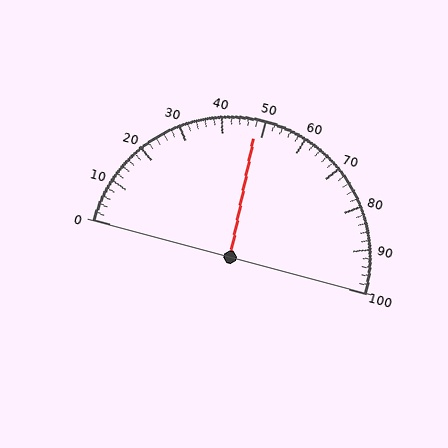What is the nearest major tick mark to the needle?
The nearest major tick mark is 50.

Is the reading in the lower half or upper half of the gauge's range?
The reading is in the lower half of the range (0 to 100).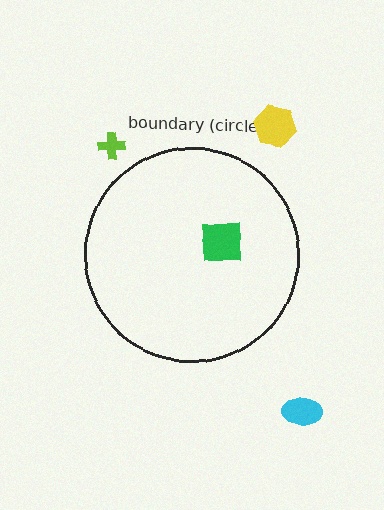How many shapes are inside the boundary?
1 inside, 3 outside.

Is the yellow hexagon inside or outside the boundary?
Outside.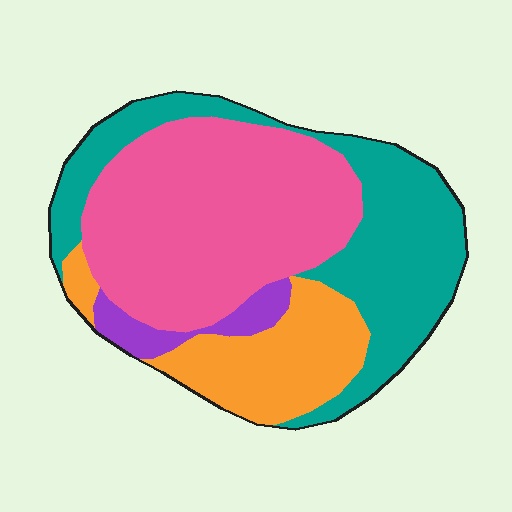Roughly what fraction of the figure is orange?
Orange takes up about one fifth (1/5) of the figure.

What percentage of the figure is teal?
Teal covers about 30% of the figure.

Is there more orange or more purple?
Orange.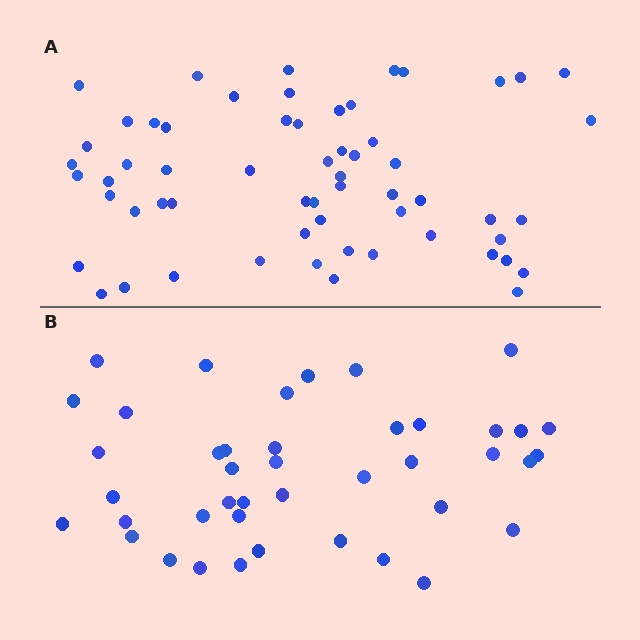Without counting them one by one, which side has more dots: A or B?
Region A (the top region) has more dots.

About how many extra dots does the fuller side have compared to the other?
Region A has approximately 20 more dots than region B.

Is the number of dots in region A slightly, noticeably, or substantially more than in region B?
Region A has noticeably more, but not dramatically so. The ratio is roughly 1.4 to 1.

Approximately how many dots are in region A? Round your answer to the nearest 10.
About 60 dots.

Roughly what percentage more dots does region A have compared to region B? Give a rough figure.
About 45% more.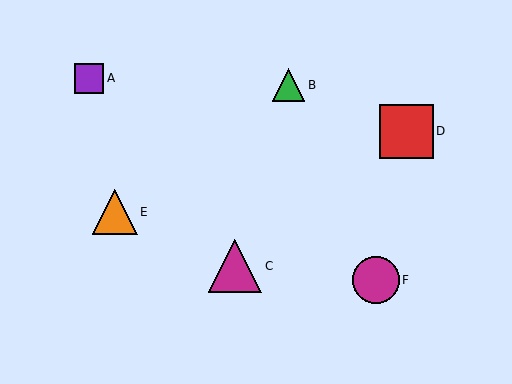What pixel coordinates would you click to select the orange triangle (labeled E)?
Click at (115, 212) to select the orange triangle E.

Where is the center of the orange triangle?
The center of the orange triangle is at (115, 212).